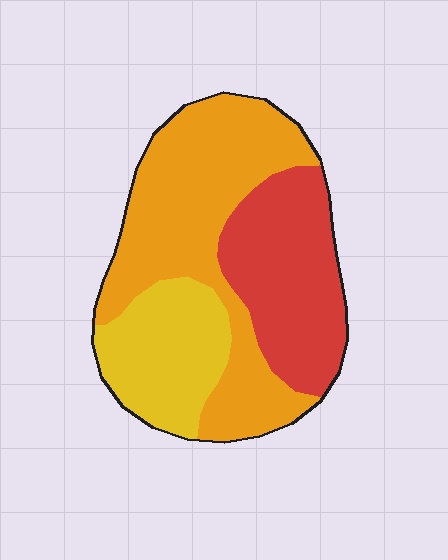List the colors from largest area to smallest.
From largest to smallest: orange, red, yellow.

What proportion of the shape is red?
Red takes up about one third (1/3) of the shape.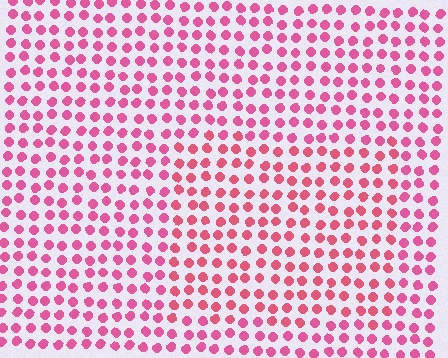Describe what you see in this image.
The image is filled with small pink elements in a uniform arrangement. A rectangle-shaped region is visible where the elements are tinted to a slightly different hue, forming a subtle color boundary.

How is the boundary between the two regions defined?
The boundary is defined purely by a slight shift in hue (about 16 degrees). Spacing, size, and orientation are identical on both sides.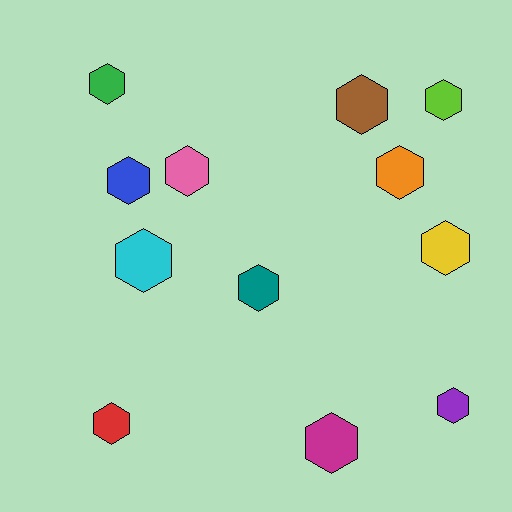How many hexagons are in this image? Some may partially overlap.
There are 12 hexagons.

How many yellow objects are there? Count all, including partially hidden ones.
There is 1 yellow object.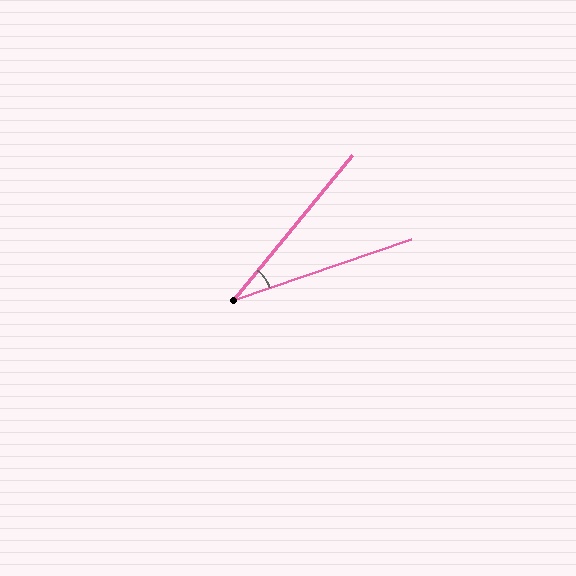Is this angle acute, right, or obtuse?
It is acute.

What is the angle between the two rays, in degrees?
Approximately 32 degrees.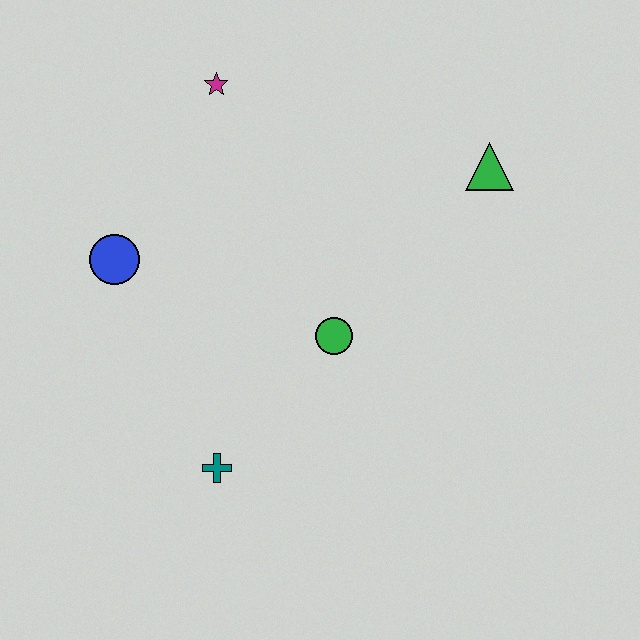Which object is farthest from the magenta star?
The teal cross is farthest from the magenta star.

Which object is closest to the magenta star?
The blue circle is closest to the magenta star.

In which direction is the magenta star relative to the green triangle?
The magenta star is to the left of the green triangle.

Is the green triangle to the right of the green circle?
Yes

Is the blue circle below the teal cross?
No